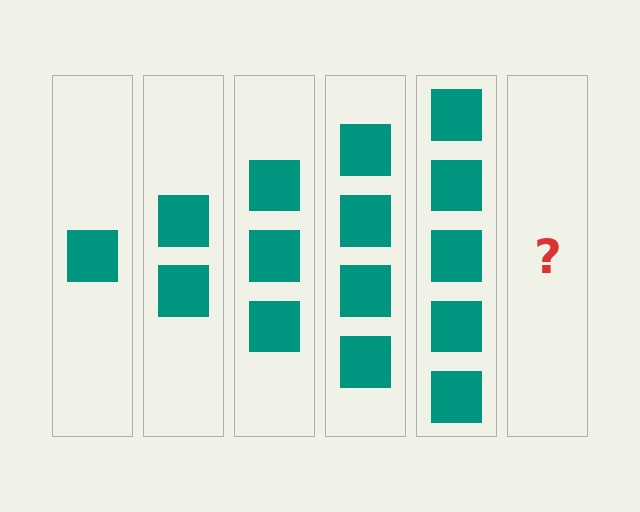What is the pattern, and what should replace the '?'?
The pattern is that each step adds one more square. The '?' should be 6 squares.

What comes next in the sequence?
The next element should be 6 squares.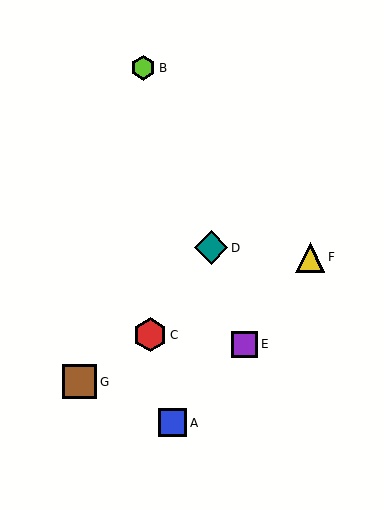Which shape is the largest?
The brown square (labeled G) is the largest.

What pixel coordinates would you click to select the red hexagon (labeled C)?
Click at (150, 335) to select the red hexagon C.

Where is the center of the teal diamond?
The center of the teal diamond is at (211, 248).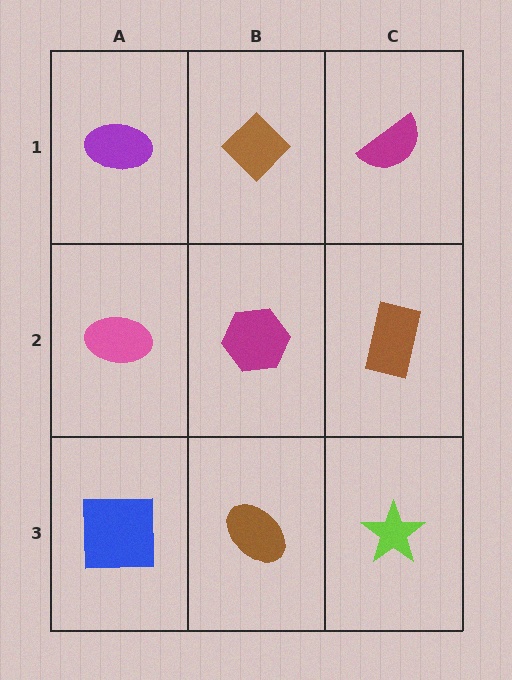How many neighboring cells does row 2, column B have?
4.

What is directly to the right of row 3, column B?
A lime star.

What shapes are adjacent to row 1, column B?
A magenta hexagon (row 2, column B), a purple ellipse (row 1, column A), a magenta semicircle (row 1, column C).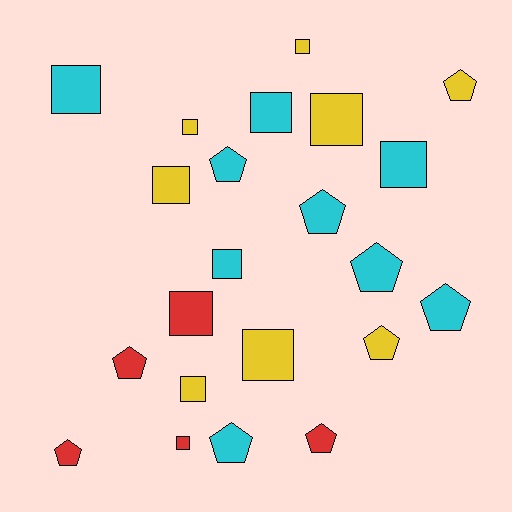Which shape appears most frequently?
Square, with 12 objects.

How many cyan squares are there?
There are 4 cyan squares.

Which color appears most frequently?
Cyan, with 9 objects.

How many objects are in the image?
There are 22 objects.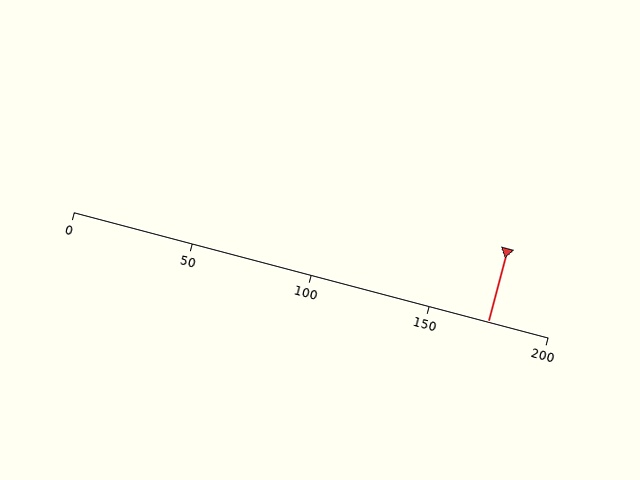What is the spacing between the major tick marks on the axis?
The major ticks are spaced 50 apart.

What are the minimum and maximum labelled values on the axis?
The axis runs from 0 to 200.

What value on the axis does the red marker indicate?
The marker indicates approximately 175.